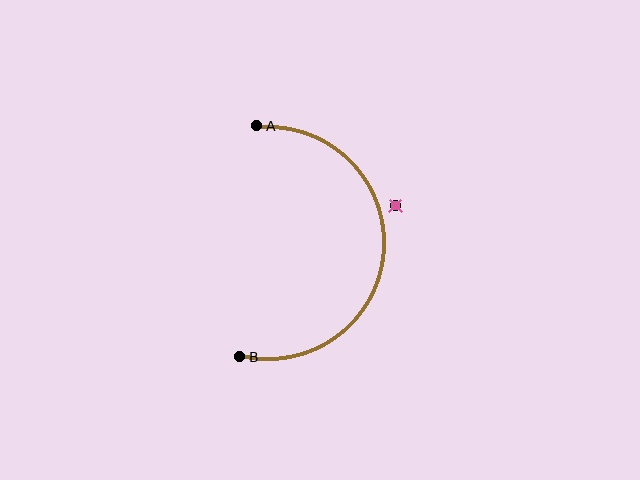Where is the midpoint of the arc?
The arc midpoint is the point on the curve farthest from the straight line joining A and B. It sits to the right of that line.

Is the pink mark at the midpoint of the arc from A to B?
No — the pink mark does not lie on the arc at all. It sits slightly outside the curve.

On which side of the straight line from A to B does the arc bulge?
The arc bulges to the right of the straight line connecting A and B.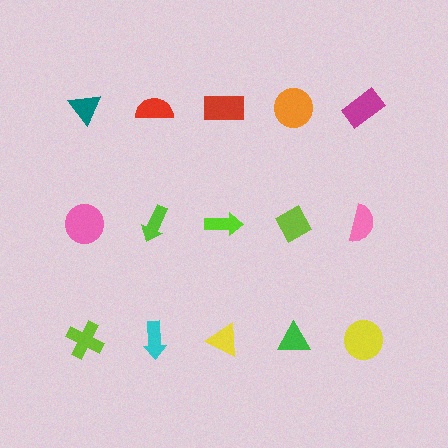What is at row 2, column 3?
A lime arrow.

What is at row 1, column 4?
An orange circle.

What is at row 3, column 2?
A cyan arrow.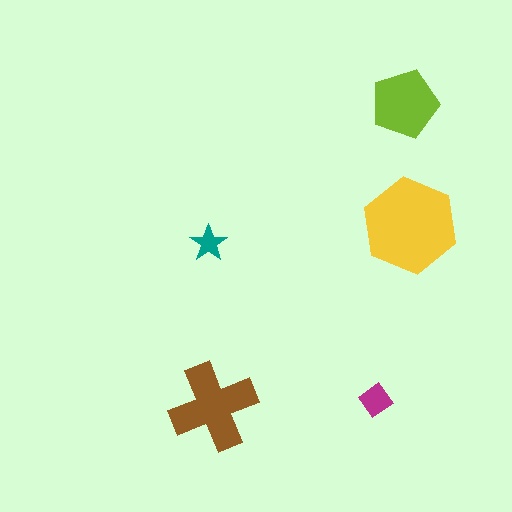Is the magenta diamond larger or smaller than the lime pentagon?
Smaller.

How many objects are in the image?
There are 5 objects in the image.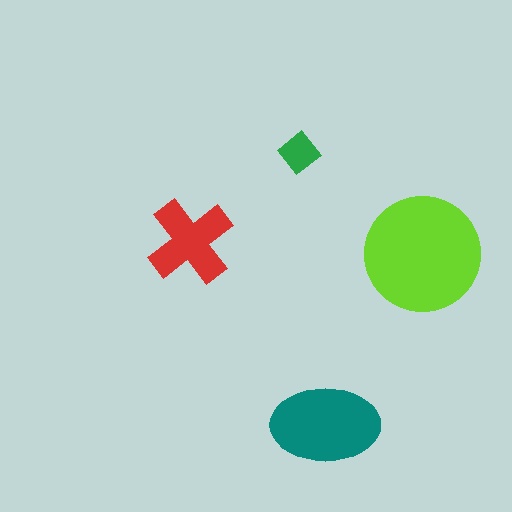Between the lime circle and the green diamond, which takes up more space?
The lime circle.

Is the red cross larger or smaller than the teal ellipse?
Smaller.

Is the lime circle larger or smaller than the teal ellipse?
Larger.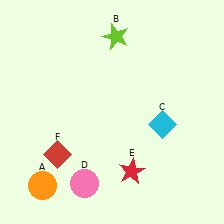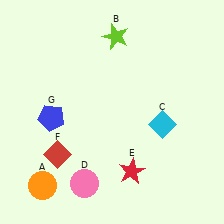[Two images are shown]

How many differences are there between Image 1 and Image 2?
There is 1 difference between the two images.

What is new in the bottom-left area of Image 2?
A blue pentagon (G) was added in the bottom-left area of Image 2.